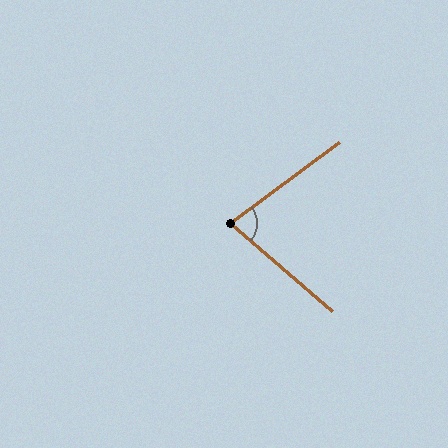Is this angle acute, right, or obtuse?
It is acute.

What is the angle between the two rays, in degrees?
Approximately 77 degrees.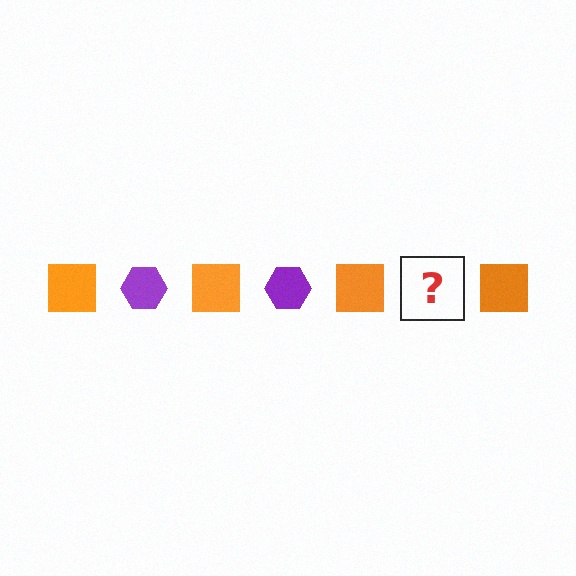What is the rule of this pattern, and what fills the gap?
The rule is that the pattern alternates between orange square and purple hexagon. The gap should be filled with a purple hexagon.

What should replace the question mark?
The question mark should be replaced with a purple hexagon.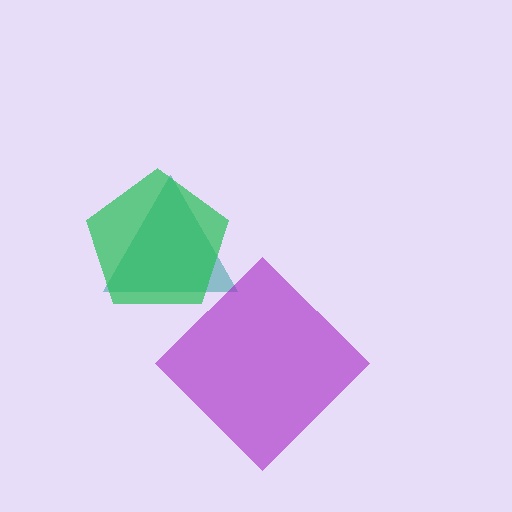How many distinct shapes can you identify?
There are 3 distinct shapes: a teal triangle, a purple diamond, a green pentagon.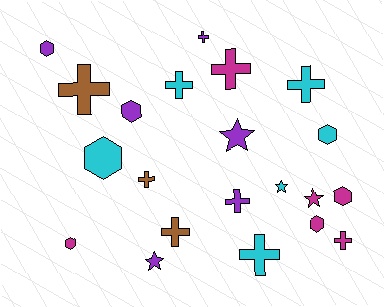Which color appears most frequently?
Purple, with 6 objects.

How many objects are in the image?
There are 21 objects.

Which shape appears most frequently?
Cross, with 10 objects.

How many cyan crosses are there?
There are 3 cyan crosses.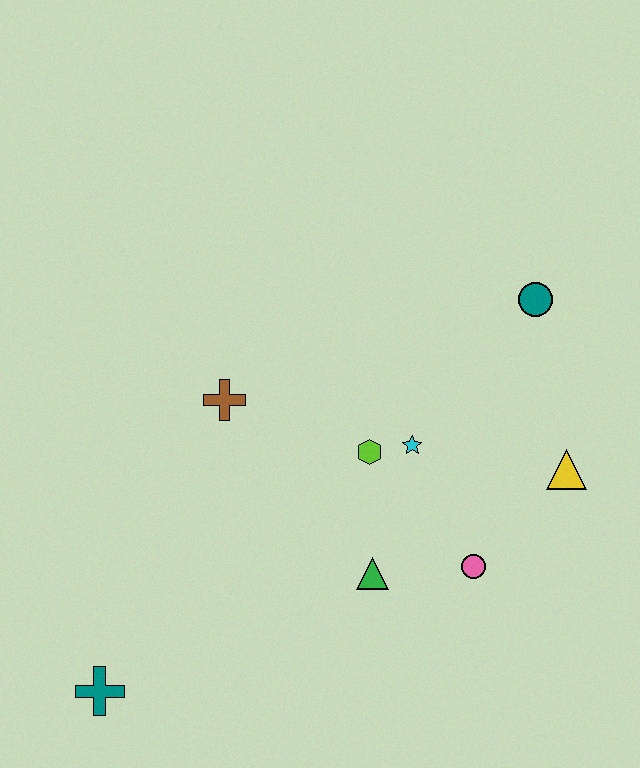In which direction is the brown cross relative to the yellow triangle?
The brown cross is to the left of the yellow triangle.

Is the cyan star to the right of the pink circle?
No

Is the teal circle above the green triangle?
Yes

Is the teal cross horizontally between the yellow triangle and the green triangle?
No